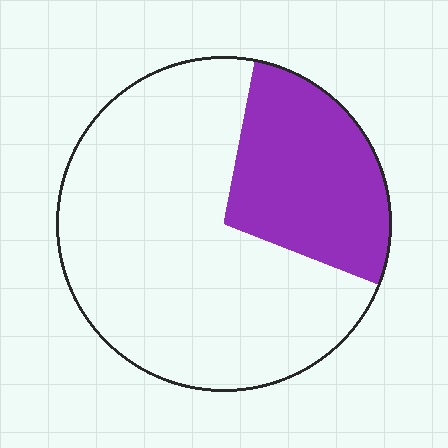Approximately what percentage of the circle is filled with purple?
Approximately 30%.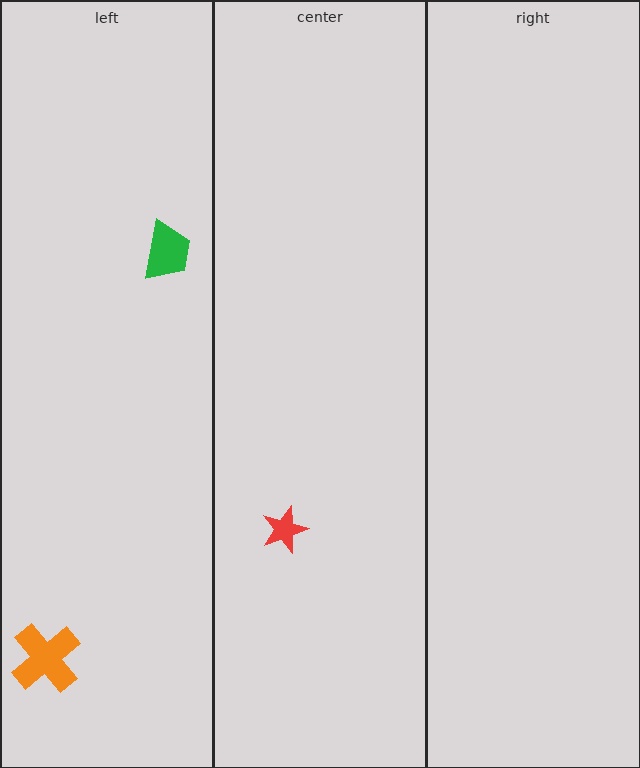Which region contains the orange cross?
The left region.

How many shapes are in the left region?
2.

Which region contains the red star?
The center region.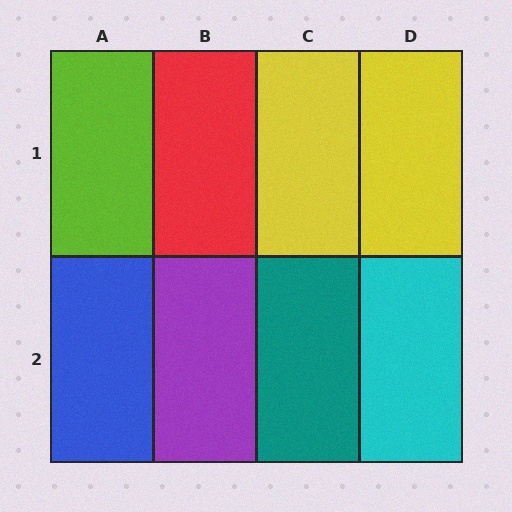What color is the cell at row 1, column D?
Yellow.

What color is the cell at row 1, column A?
Lime.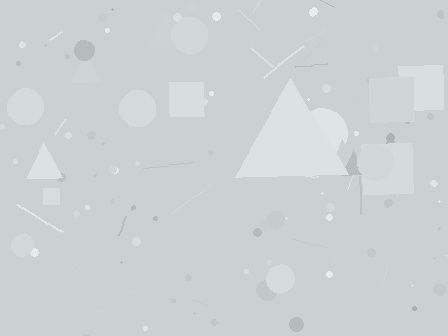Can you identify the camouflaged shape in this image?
The camouflaged shape is a triangle.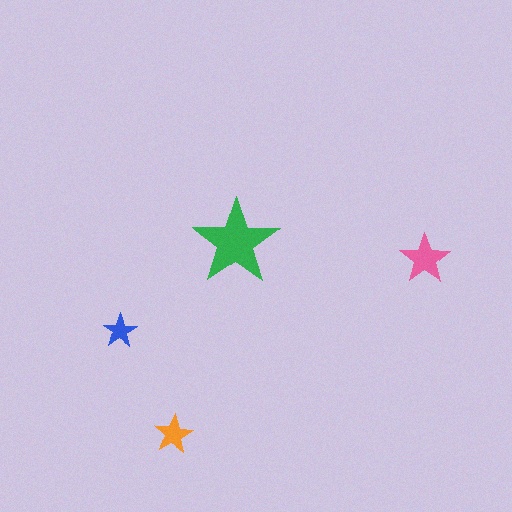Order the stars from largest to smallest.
the green one, the pink one, the orange one, the blue one.